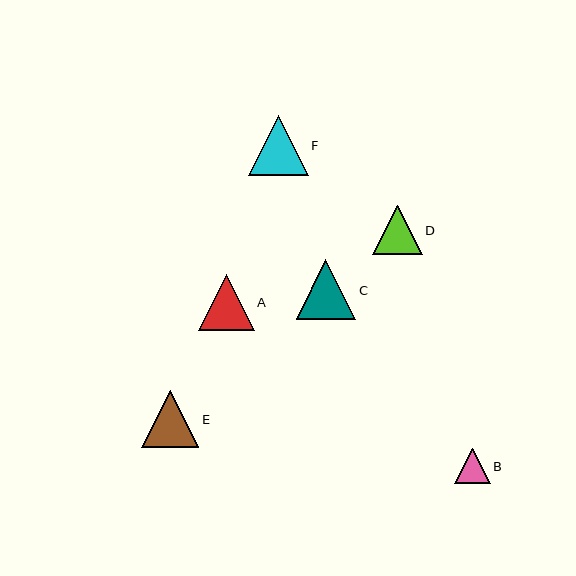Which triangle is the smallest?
Triangle B is the smallest with a size of approximately 36 pixels.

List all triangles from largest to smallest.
From largest to smallest: F, C, E, A, D, B.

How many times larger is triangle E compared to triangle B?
Triangle E is approximately 1.6 times the size of triangle B.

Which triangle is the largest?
Triangle F is the largest with a size of approximately 60 pixels.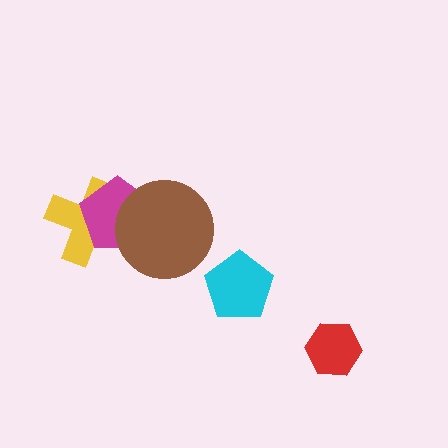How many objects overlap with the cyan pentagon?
0 objects overlap with the cyan pentagon.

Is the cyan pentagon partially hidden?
No, no other shape covers it.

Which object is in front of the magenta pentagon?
The brown circle is in front of the magenta pentagon.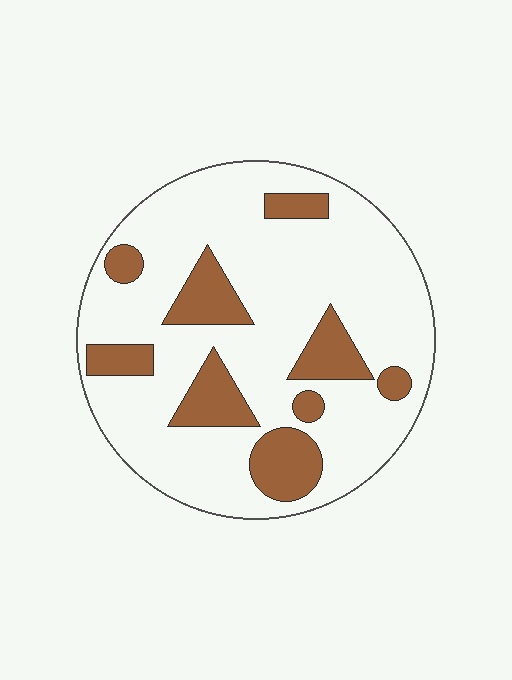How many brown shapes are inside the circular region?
9.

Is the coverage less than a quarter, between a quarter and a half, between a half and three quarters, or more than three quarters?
Less than a quarter.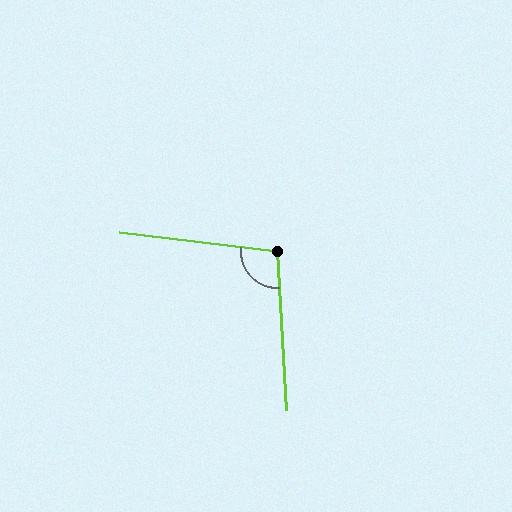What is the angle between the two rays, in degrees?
Approximately 100 degrees.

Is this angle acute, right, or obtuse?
It is obtuse.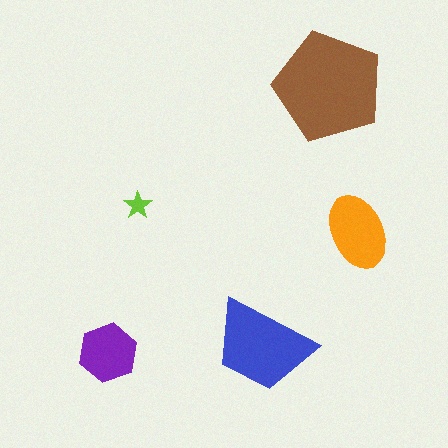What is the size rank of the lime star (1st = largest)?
5th.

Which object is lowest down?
The purple hexagon is bottommost.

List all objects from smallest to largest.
The lime star, the purple hexagon, the orange ellipse, the blue trapezoid, the brown pentagon.